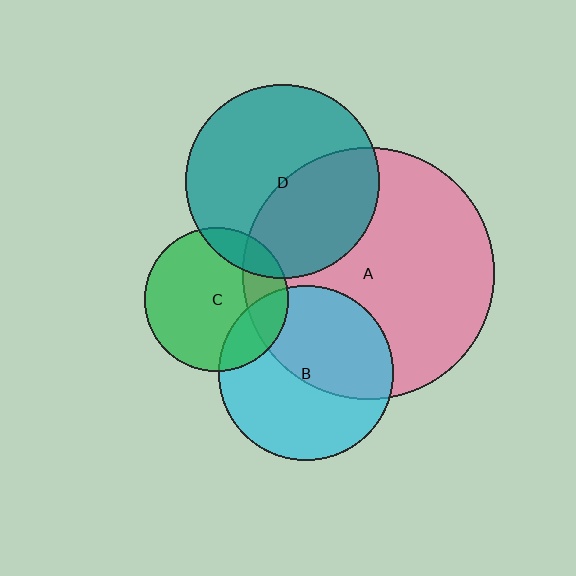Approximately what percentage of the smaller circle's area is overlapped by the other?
Approximately 40%.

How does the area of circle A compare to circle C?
Approximately 3.1 times.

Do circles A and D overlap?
Yes.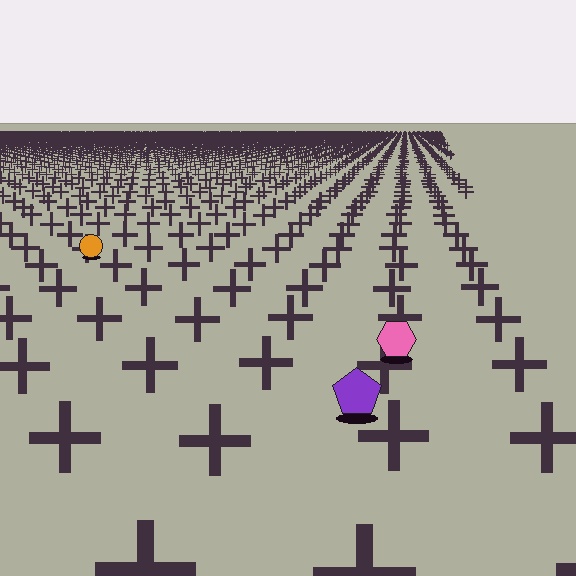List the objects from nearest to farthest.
From nearest to farthest: the purple pentagon, the pink hexagon, the orange circle.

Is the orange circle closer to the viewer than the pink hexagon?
No. The pink hexagon is closer — you can tell from the texture gradient: the ground texture is coarser near it.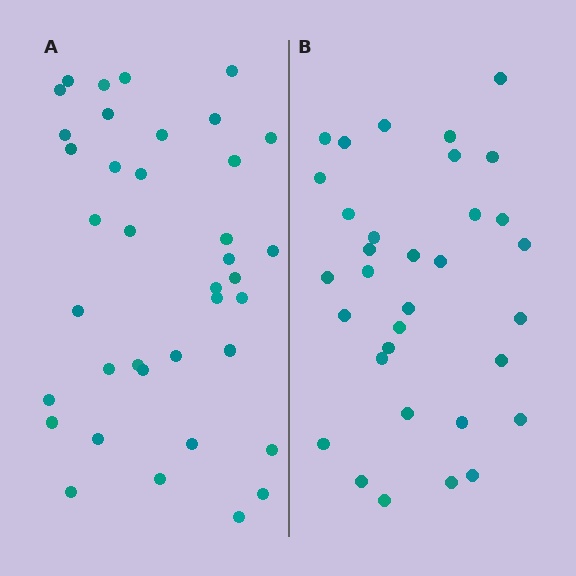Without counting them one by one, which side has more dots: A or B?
Region A (the left region) has more dots.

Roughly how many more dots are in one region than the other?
Region A has about 5 more dots than region B.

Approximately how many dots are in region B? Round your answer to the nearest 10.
About 30 dots. (The exact count is 33, which rounds to 30.)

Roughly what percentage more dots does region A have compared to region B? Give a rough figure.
About 15% more.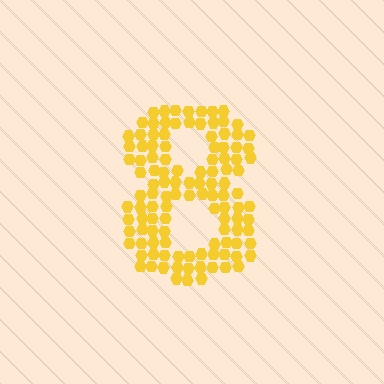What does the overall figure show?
The overall figure shows the digit 8.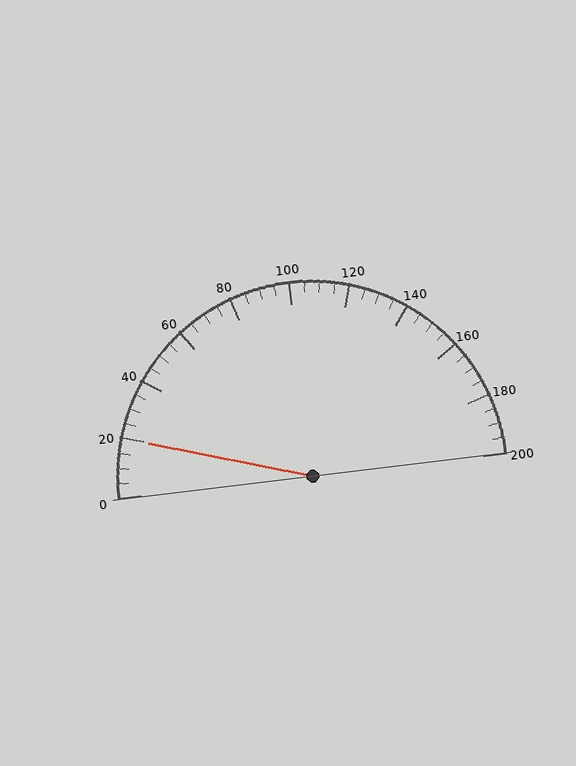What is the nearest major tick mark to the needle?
The nearest major tick mark is 20.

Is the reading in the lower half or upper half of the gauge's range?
The reading is in the lower half of the range (0 to 200).